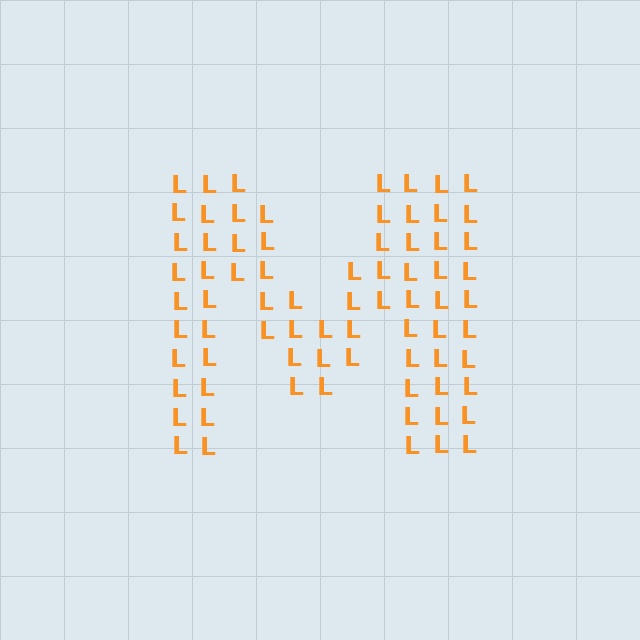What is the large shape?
The large shape is the letter M.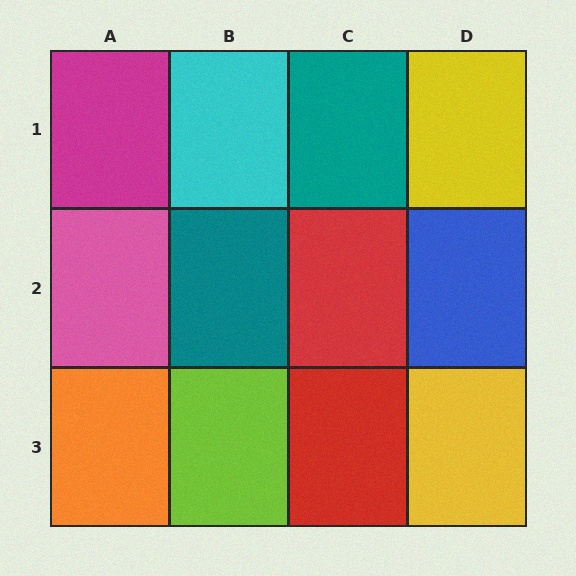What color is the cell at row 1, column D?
Yellow.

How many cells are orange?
1 cell is orange.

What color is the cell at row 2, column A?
Pink.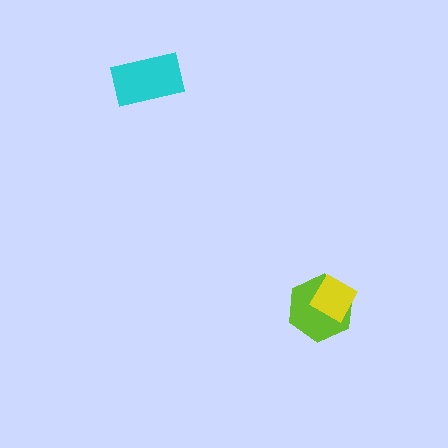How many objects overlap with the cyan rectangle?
0 objects overlap with the cyan rectangle.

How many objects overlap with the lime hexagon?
1 object overlaps with the lime hexagon.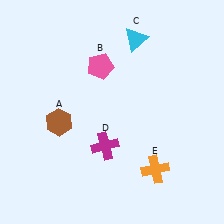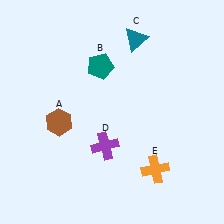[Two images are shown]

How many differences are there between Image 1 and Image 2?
There are 3 differences between the two images.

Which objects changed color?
B changed from pink to teal. C changed from cyan to teal. D changed from magenta to purple.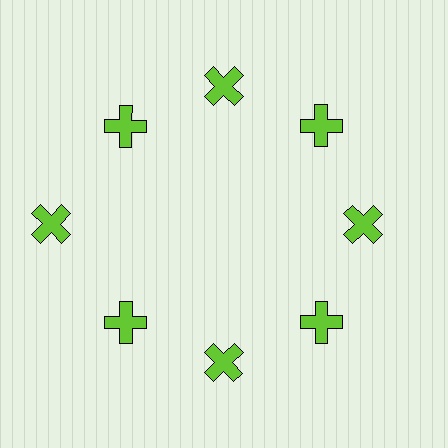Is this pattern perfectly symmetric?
No. The 8 lime crosses are arranged in a ring, but one element near the 9 o'clock position is pushed outward from the center, breaking the 8-fold rotational symmetry.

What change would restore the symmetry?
The symmetry would be restored by moving it inward, back onto the ring so that all 8 crosses sit at equal angles and equal distance from the center.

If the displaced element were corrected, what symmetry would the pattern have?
It would have 8-fold rotational symmetry — the pattern would map onto itself every 45 degrees.